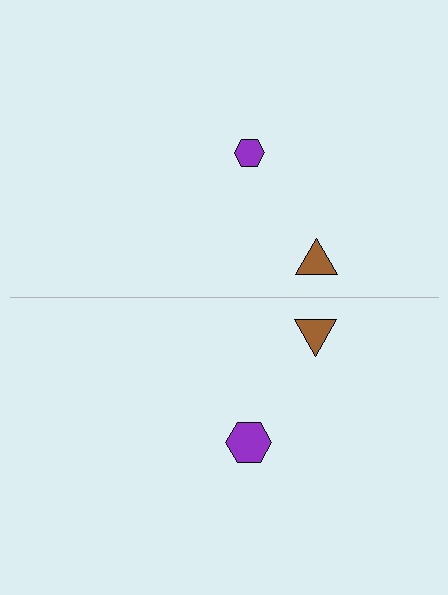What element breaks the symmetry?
The purple hexagon on the bottom side has a different size than its mirror counterpart.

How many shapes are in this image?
There are 4 shapes in this image.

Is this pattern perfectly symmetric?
No, the pattern is not perfectly symmetric. The purple hexagon on the bottom side has a different size than its mirror counterpart.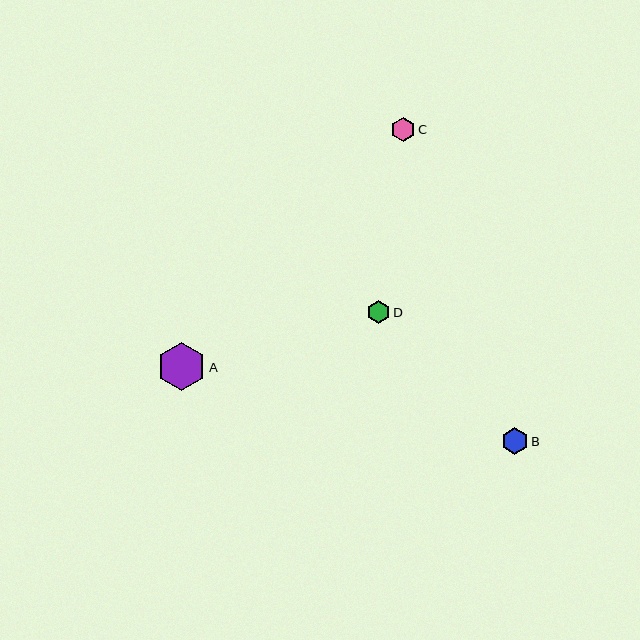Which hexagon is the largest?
Hexagon A is the largest with a size of approximately 49 pixels.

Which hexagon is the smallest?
Hexagon D is the smallest with a size of approximately 23 pixels.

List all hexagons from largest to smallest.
From largest to smallest: A, B, C, D.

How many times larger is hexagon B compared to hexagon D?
Hexagon B is approximately 1.1 times the size of hexagon D.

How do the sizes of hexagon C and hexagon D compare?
Hexagon C and hexagon D are approximately the same size.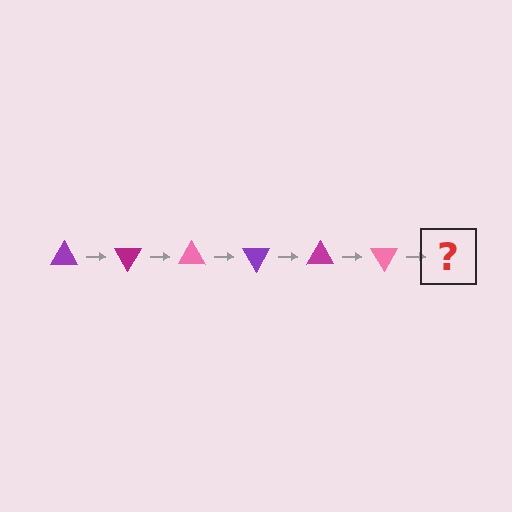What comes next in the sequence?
The next element should be a purple triangle, rotated 360 degrees from the start.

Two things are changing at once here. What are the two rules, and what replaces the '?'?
The two rules are that it rotates 60 degrees each step and the color cycles through purple, magenta, and pink. The '?' should be a purple triangle, rotated 360 degrees from the start.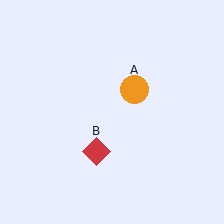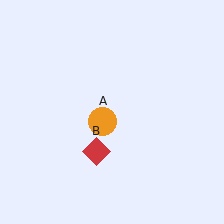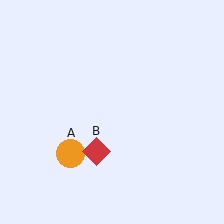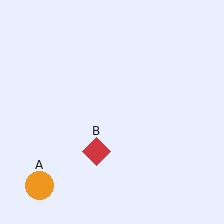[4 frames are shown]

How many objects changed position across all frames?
1 object changed position: orange circle (object A).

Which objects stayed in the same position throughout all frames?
Red diamond (object B) remained stationary.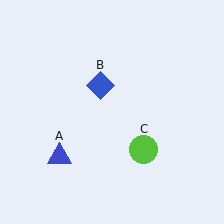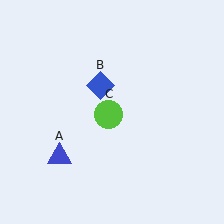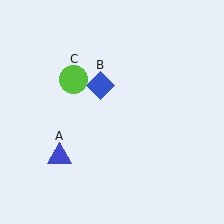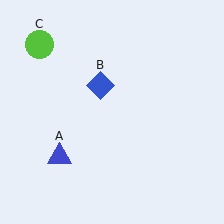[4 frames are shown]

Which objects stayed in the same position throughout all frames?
Blue triangle (object A) and blue diamond (object B) remained stationary.